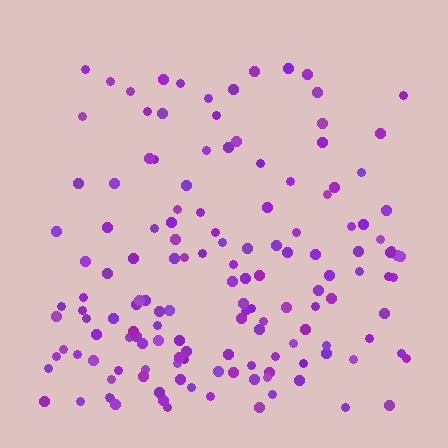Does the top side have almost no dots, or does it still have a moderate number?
Still a moderate number, just noticeably fewer than the bottom.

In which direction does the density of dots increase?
From top to bottom, with the bottom side densest.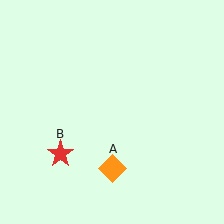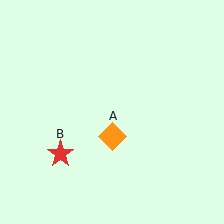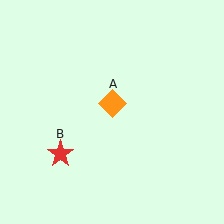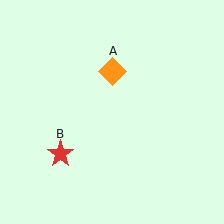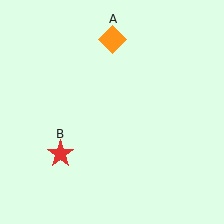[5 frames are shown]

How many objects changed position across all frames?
1 object changed position: orange diamond (object A).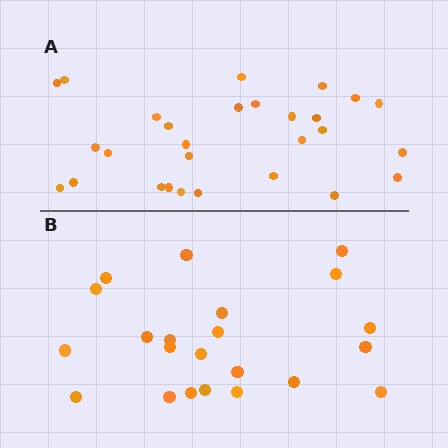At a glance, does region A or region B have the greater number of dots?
Region A (the top region) has more dots.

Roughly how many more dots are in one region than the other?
Region A has about 6 more dots than region B.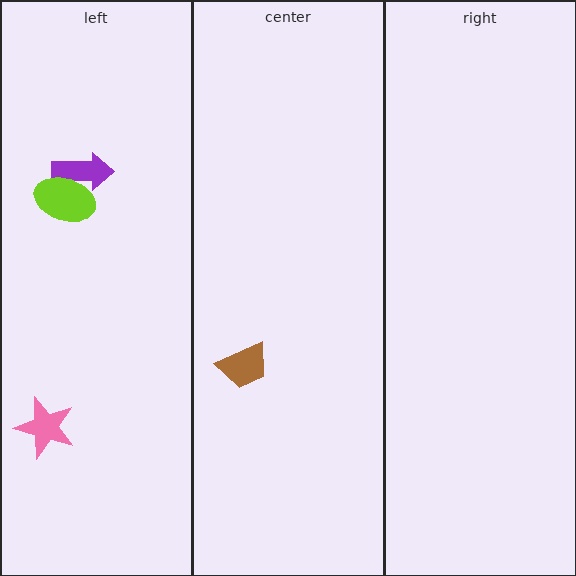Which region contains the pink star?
The left region.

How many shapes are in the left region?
3.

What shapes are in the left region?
The purple arrow, the pink star, the lime ellipse.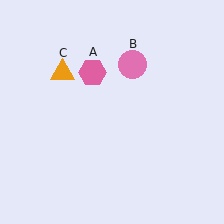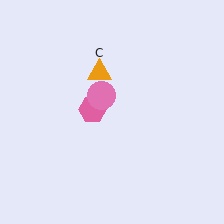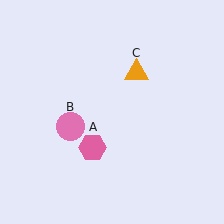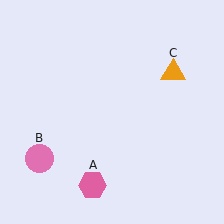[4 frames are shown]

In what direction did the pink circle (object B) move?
The pink circle (object B) moved down and to the left.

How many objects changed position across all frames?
3 objects changed position: pink hexagon (object A), pink circle (object B), orange triangle (object C).